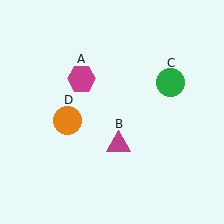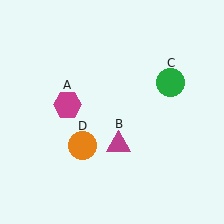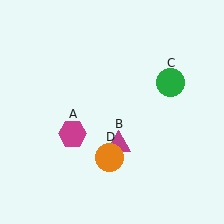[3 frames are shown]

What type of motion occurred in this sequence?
The magenta hexagon (object A), orange circle (object D) rotated counterclockwise around the center of the scene.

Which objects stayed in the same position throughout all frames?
Magenta triangle (object B) and green circle (object C) remained stationary.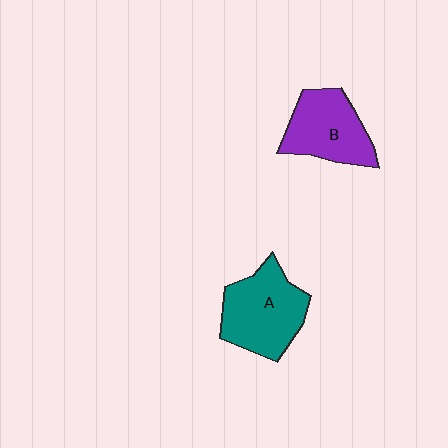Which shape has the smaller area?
Shape B (purple).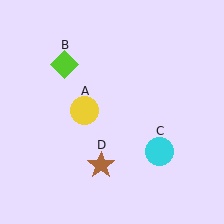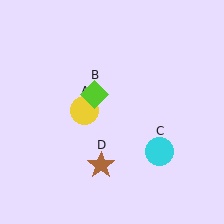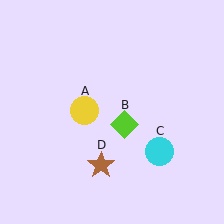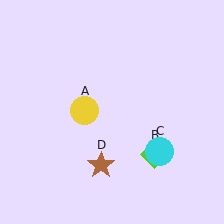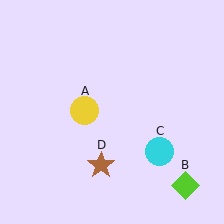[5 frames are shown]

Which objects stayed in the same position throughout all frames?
Yellow circle (object A) and cyan circle (object C) and brown star (object D) remained stationary.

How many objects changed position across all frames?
1 object changed position: lime diamond (object B).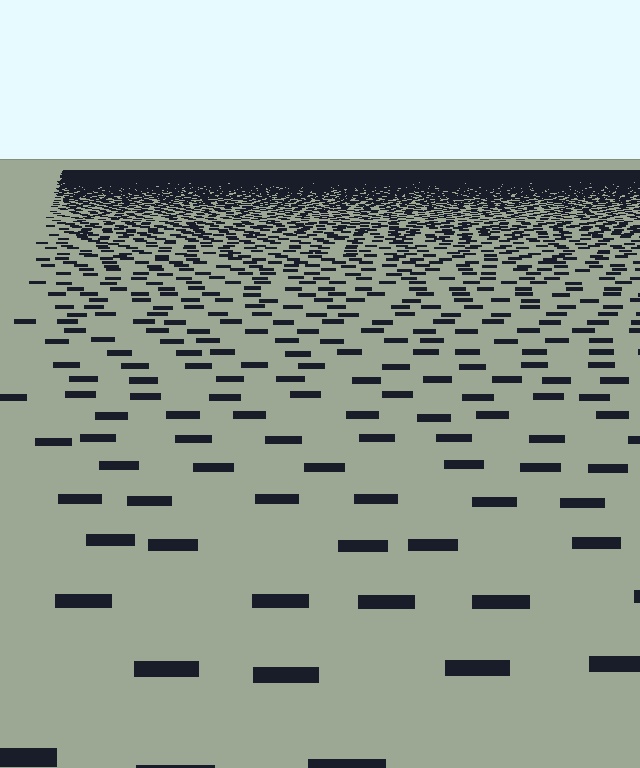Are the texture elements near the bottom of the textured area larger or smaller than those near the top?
Larger. Near the bottom, elements are closer to the viewer and appear at a bigger on-screen size.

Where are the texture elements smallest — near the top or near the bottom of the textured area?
Near the top.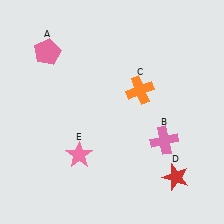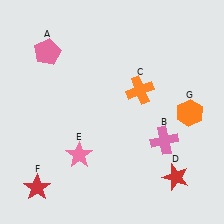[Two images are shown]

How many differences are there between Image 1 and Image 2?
There are 2 differences between the two images.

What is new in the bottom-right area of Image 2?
An orange hexagon (G) was added in the bottom-right area of Image 2.